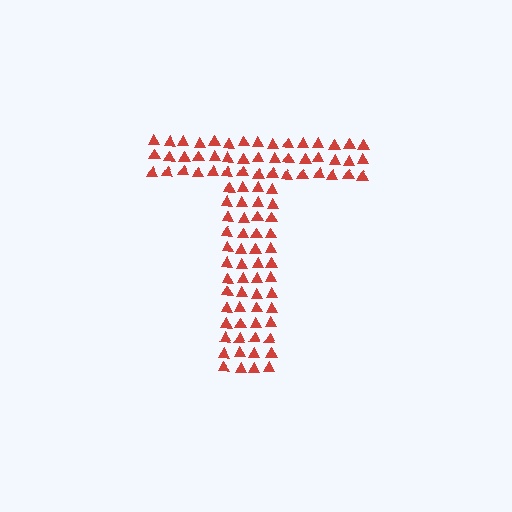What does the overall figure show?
The overall figure shows the letter T.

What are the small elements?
The small elements are triangles.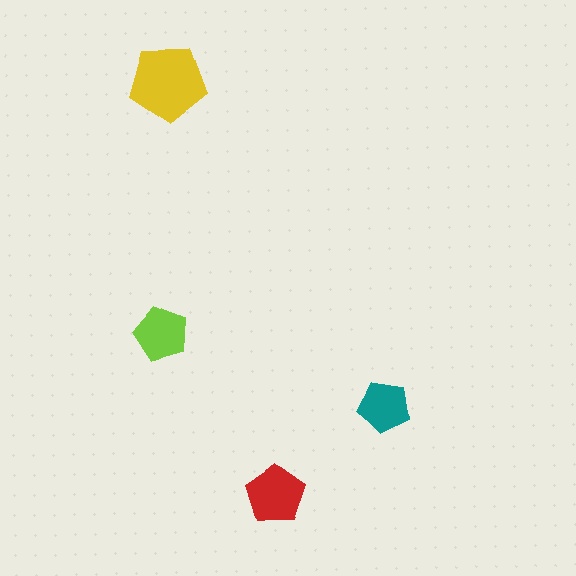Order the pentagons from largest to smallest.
the yellow one, the red one, the lime one, the teal one.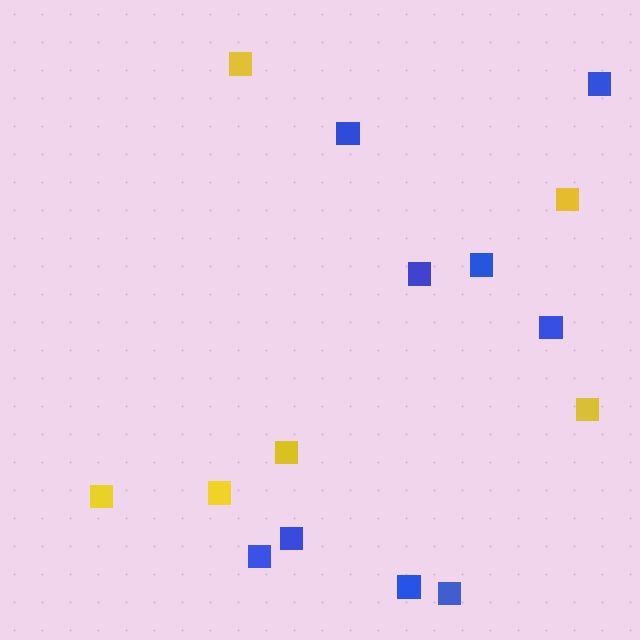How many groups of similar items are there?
There are 2 groups: one group of yellow squares (6) and one group of blue squares (9).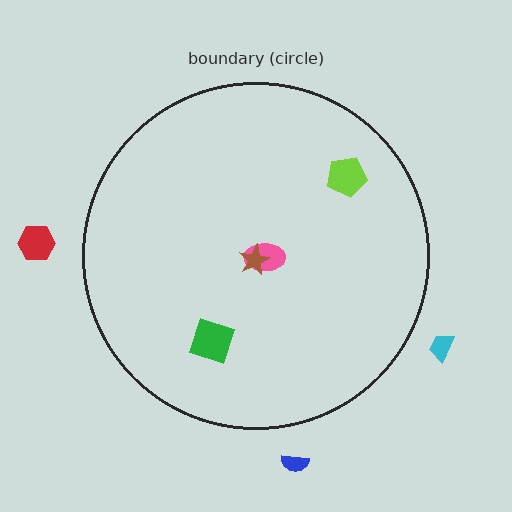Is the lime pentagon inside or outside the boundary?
Inside.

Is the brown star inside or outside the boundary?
Inside.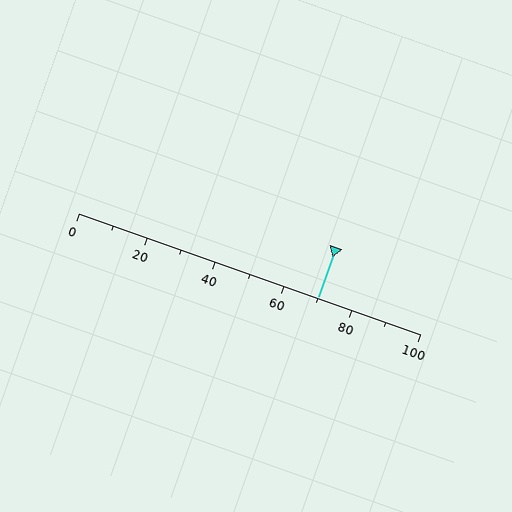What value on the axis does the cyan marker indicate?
The marker indicates approximately 70.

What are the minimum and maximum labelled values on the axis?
The axis runs from 0 to 100.